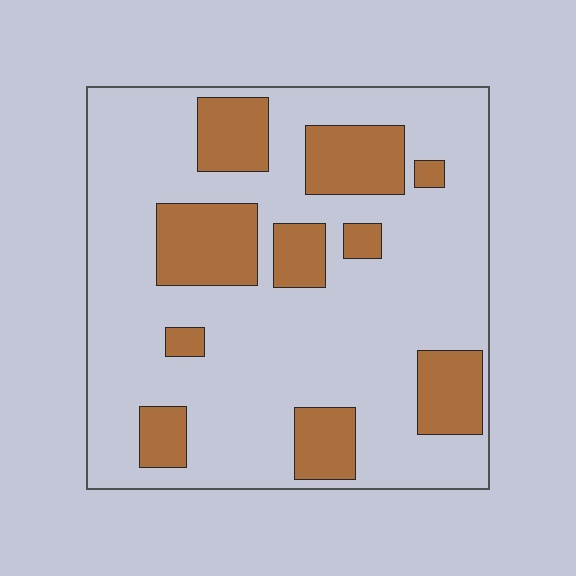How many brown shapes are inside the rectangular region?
10.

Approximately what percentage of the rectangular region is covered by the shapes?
Approximately 25%.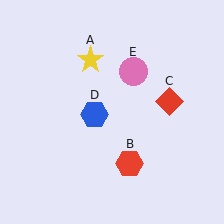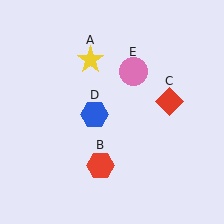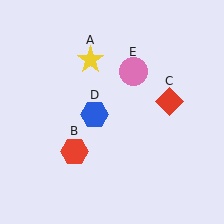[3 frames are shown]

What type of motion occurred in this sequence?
The red hexagon (object B) rotated clockwise around the center of the scene.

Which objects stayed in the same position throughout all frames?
Yellow star (object A) and red diamond (object C) and blue hexagon (object D) and pink circle (object E) remained stationary.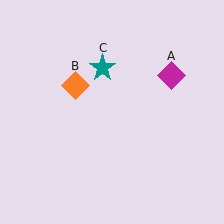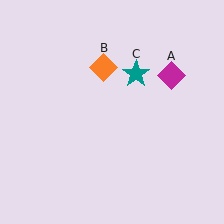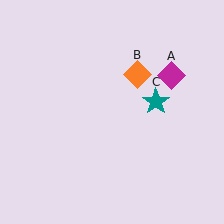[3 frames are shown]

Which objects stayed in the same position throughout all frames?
Magenta diamond (object A) remained stationary.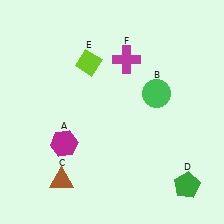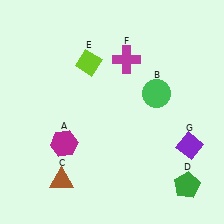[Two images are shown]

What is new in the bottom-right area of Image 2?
A purple diamond (G) was added in the bottom-right area of Image 2.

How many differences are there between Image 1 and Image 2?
There is 1 difference between the two images.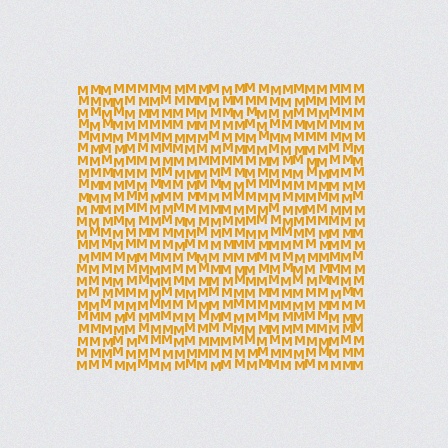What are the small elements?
The small elements are letter M's.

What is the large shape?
The large shape is a square.